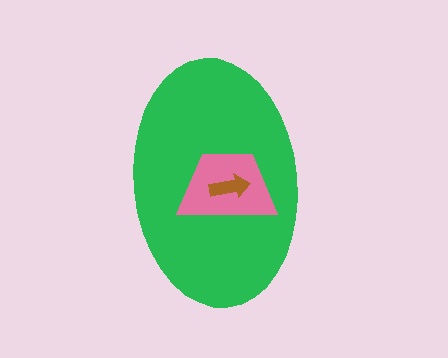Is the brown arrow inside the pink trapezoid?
Yes.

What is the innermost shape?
The brown arrow.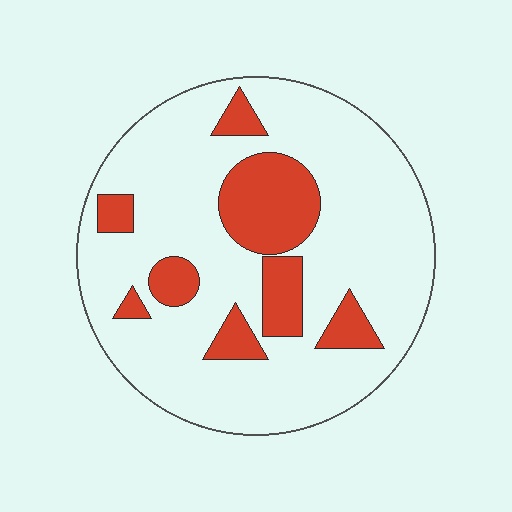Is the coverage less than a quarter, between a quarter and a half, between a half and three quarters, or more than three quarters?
Less than a quarter.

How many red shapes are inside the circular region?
8.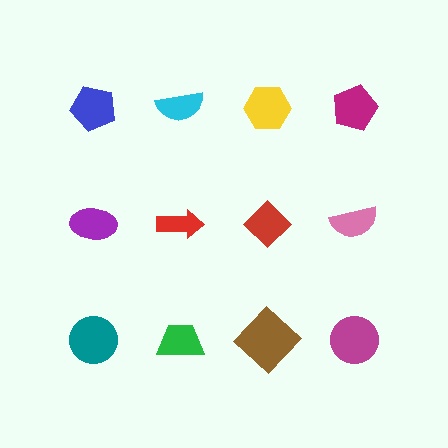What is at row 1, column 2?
A cyan semicircle.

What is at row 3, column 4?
A magenta circle.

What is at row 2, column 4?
A pink semicircle.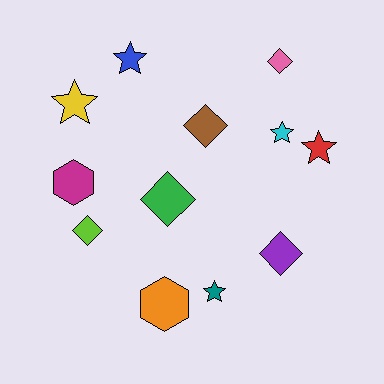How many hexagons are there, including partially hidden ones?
There are 2 hexagons.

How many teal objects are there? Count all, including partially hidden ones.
There is 1 teal object.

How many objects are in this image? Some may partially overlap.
There are 12 objects.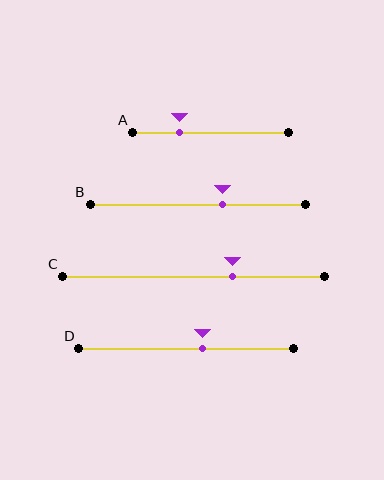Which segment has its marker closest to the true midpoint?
Segment D has its marker closest to the true midpoint.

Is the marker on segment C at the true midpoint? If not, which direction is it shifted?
No, the marker on segment C is shifted to the right by about 15% of the segment length.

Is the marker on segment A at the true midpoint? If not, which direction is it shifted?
No, the marker on segment A is shifted to the left by about 20% of the segment length.